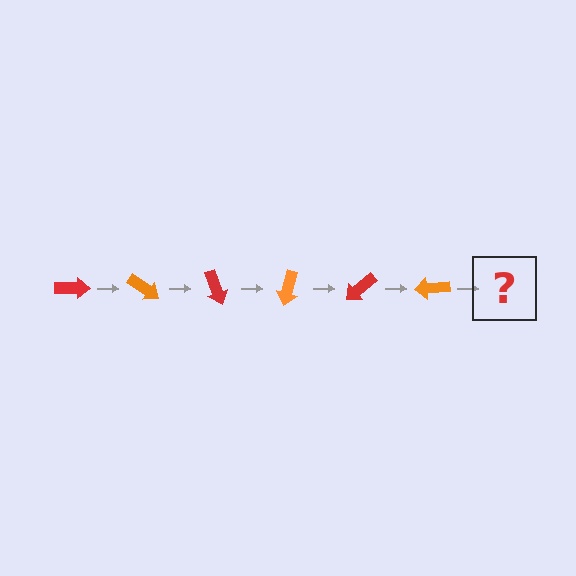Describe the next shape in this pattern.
It should be a red arrow, rotated 210 degrees from the start.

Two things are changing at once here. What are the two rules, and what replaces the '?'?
The two rules are that it rotates 35 degrees each step and the color cycles through red and orange. The '?' should be a red arrow, rotated 210 degrees from the start.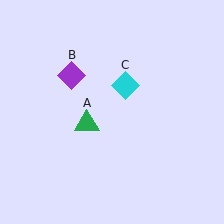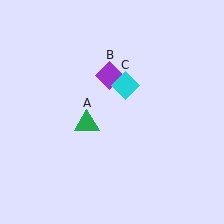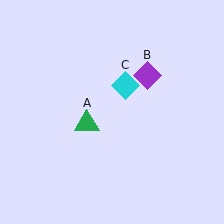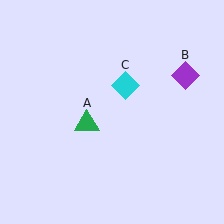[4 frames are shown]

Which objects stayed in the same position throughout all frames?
Green triangle (object A) and cyan diamond (object C) remained stationary.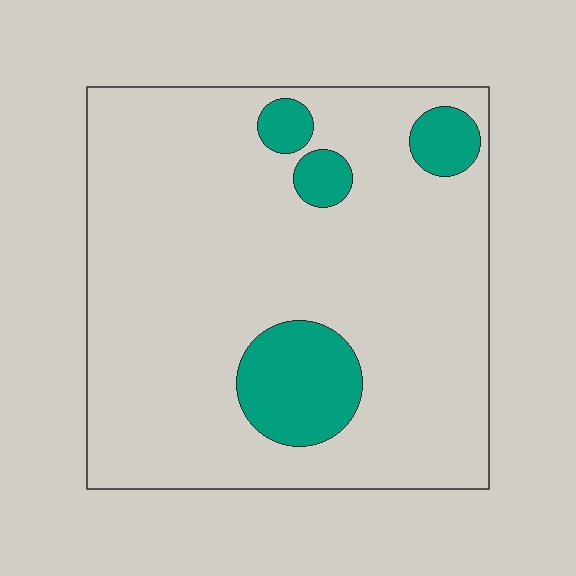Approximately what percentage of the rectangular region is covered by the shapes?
Approximately 15%.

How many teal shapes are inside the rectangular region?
4.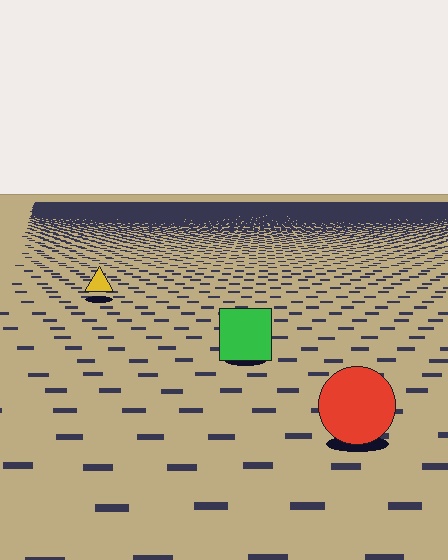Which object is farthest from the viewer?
The yellow triangle is farthest from the viewer. It appears smaller and the ground texture around it is denser.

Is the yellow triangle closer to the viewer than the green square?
No. The green square is closer — you can tell from the texture gradient: the ground texture is coarser near it.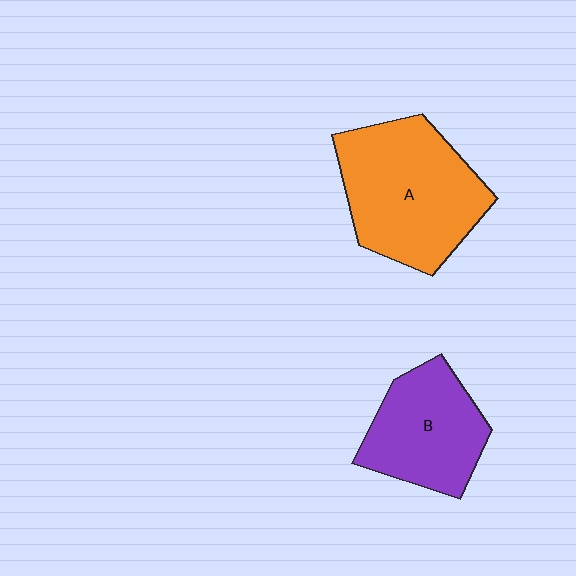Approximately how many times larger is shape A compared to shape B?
Approximately 1.4 times.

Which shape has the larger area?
Shape A (orange).